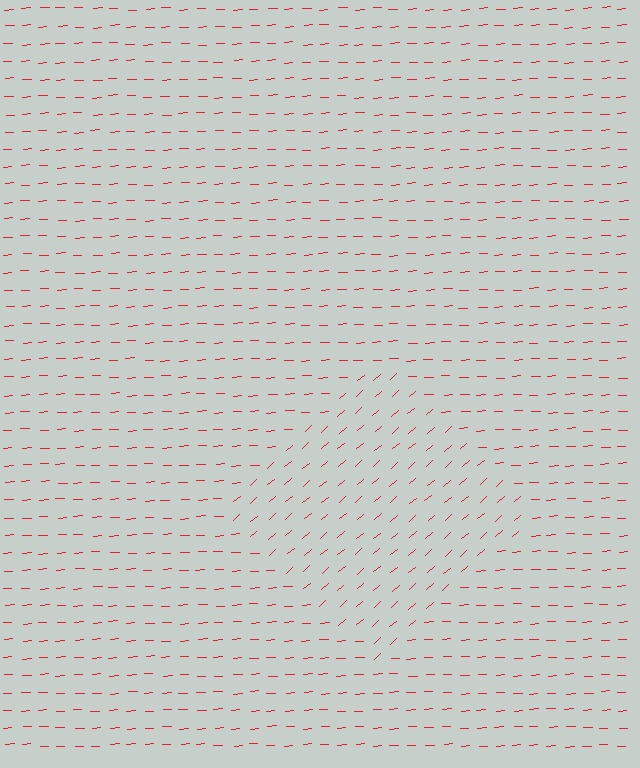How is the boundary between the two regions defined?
The boundary is defined purely by a change in line orientation (approximately 37 degrees difference). All lines are the same color and thickness.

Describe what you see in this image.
The image is filled with small red line segments. A diamond region in the image has lines oriented differently from the surrounding lines, creating a visible texture boundary.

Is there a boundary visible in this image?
Yes, there is a texture boundary formed by a change in line orientation.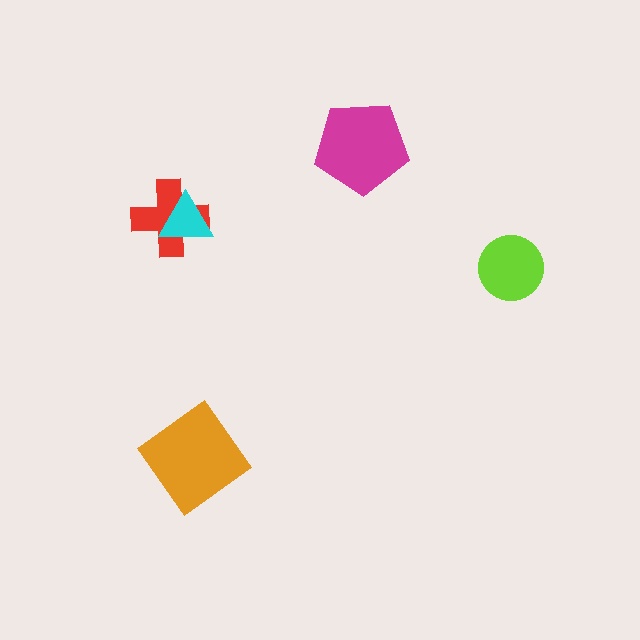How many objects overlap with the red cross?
1 object overlaps with the red cross.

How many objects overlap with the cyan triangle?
1 object overlaps with the cyan triangle.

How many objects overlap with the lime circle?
0 objects overlap with the lime circle.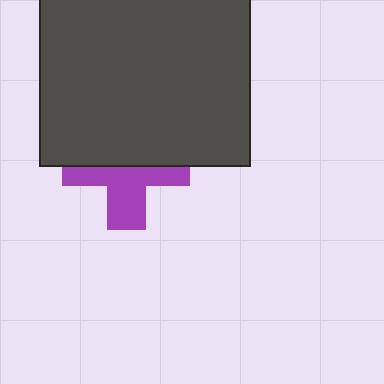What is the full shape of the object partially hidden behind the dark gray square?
The partially hidden object is a purple cross.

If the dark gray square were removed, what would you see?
You would see the complete purple cross.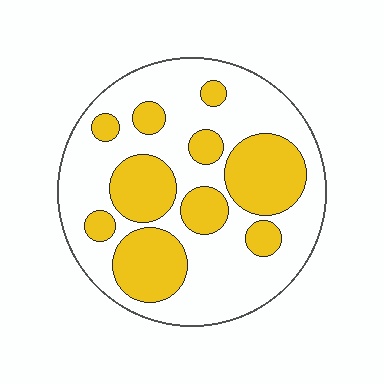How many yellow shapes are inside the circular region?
10.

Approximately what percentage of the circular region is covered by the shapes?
Approximately 35%.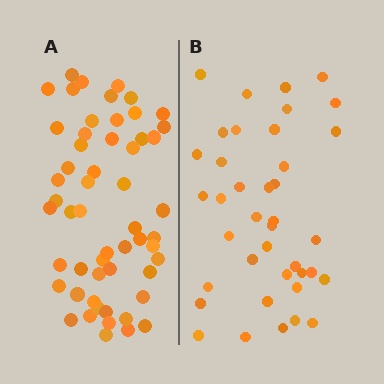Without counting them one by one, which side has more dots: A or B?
Region A (the left region) has more dots.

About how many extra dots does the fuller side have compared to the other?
Region A has approximately 15 more dots than region B.